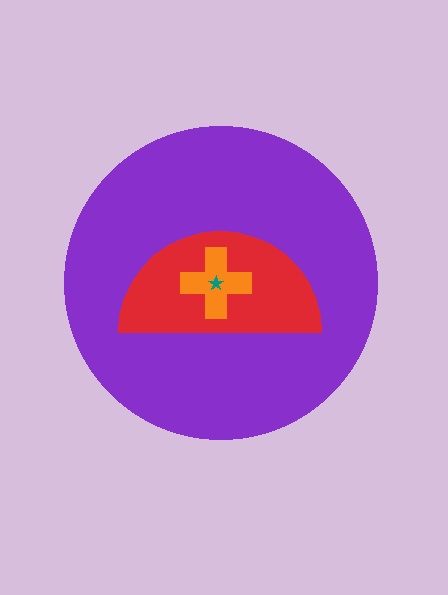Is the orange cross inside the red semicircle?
Yes.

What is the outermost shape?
The purple circle.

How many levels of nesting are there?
4.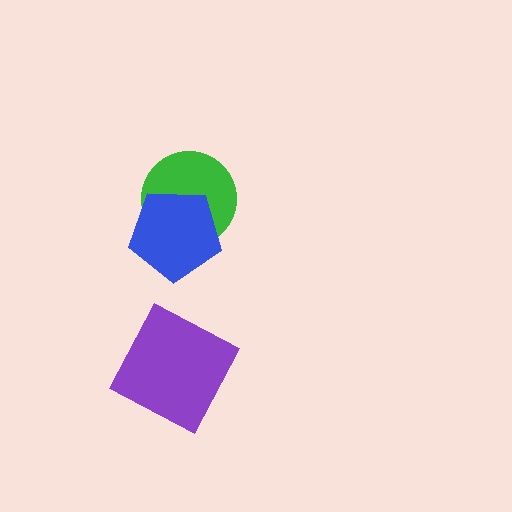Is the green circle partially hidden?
Yes, it is partially covered by another shape.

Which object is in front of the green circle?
The blue pentagon is in front of the green circle.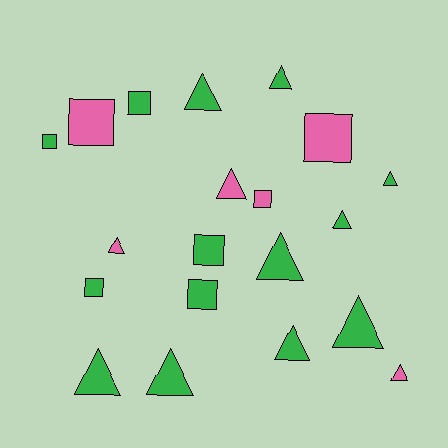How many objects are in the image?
There are 20 objects.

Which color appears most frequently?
Green, with 14 objects.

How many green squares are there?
There are 5 green squares.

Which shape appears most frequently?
Triangle, with 12 objects.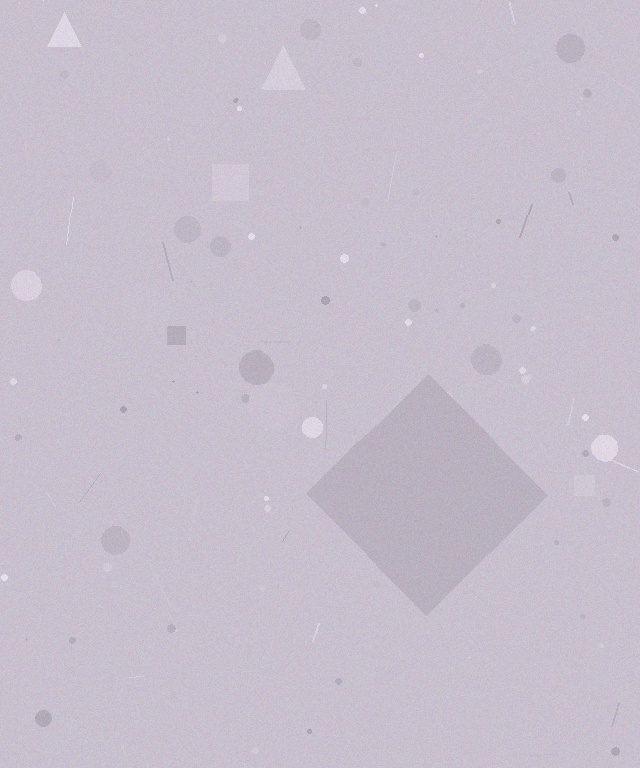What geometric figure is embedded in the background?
A diamond is embedded in the background.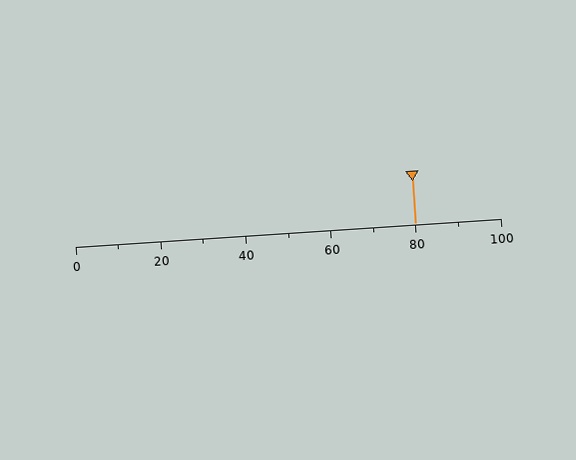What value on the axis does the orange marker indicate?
The marker indicates approximately 80.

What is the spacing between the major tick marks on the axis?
The major ticks are spaced 20 apart.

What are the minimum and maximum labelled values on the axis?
The axis runs from 0 to 100.